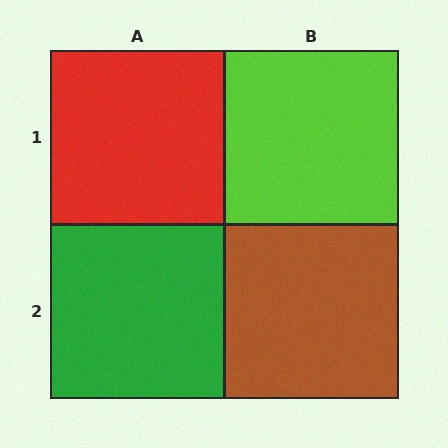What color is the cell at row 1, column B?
Lime.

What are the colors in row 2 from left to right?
Green, brown.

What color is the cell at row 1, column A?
Red.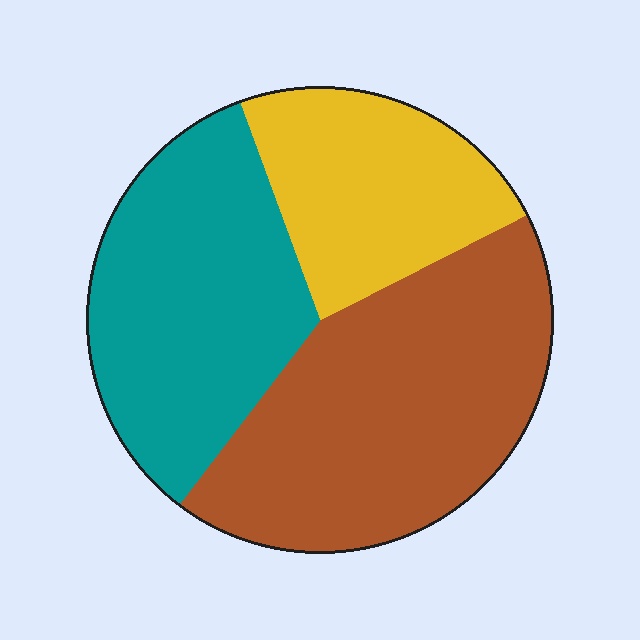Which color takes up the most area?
Brown, at roughly 45%.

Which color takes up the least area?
Yellow, at roughly 25%.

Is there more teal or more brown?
Brown.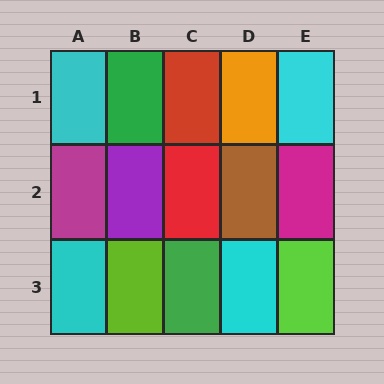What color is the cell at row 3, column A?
Cyan.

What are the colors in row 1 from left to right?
Cyan, green, red, orange, cyan.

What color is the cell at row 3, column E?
Lime.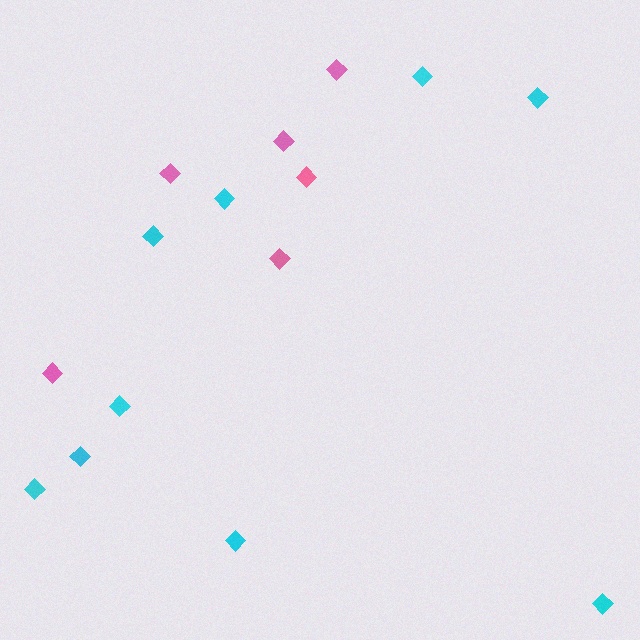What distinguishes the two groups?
There are 2 groups: one group of pink diamonds (6) and one group of cyan diamonds (9).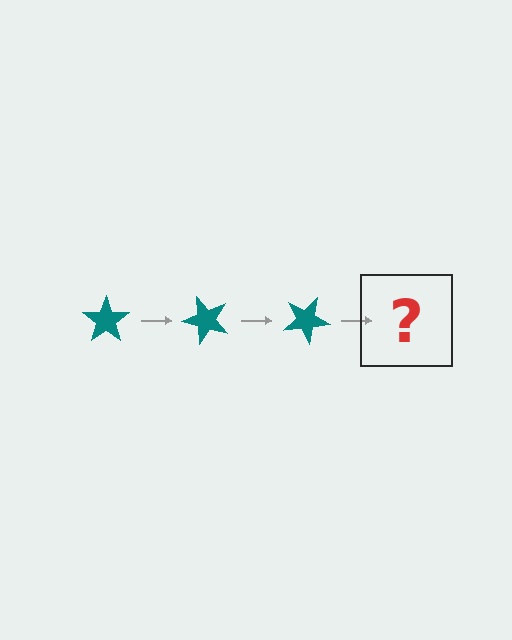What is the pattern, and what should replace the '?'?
The pattern is that the star rotates 50 degrees each step. The '?' should be a teal star rotated 150 degrees.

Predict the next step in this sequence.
The next step is a teal star rotated 150 degrees.